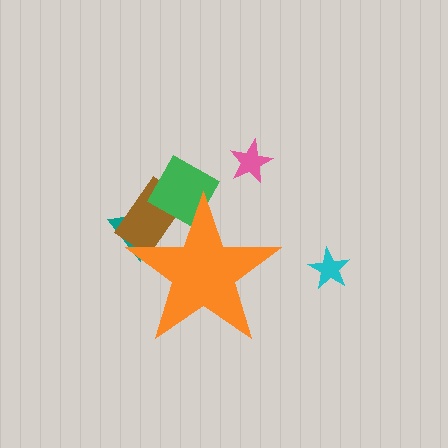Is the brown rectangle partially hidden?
Yes, the brown rectangle is partially hidden behind the orange star.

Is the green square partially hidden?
Yes, the green square is partially hidden behind the orange star.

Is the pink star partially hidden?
No, the pink star is fully visible.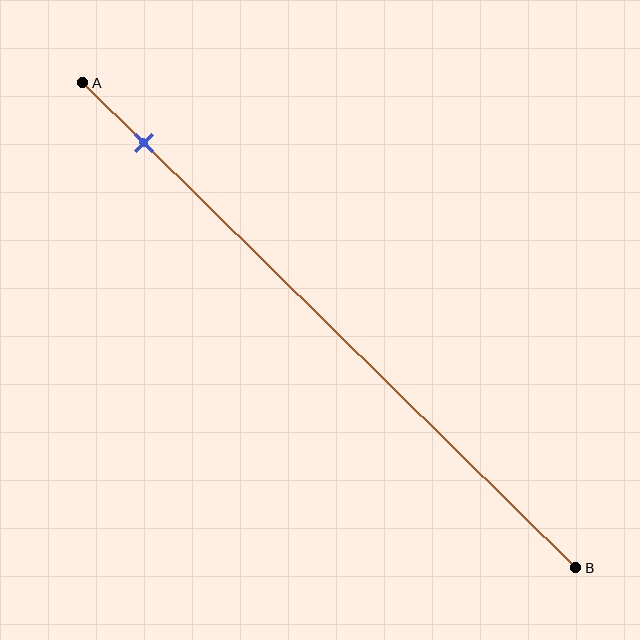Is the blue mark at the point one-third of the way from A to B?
No, the mark is at about 10% from A, not at the 33% one-third point.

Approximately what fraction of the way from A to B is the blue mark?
The blue mark is approximately 10% of the way from A to B.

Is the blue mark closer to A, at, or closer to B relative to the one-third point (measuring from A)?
The blue mark is closer to point A than the one-third point of segment AB.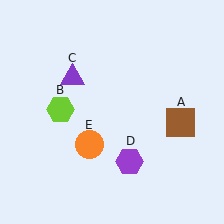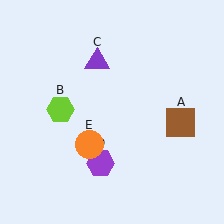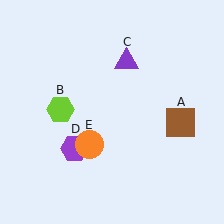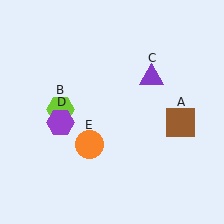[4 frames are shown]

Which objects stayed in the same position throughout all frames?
Brown square (object A) and lime hexagon (object B) and orange circle (object E) remained stationary.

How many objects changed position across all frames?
2 objects changed position: purple triangle (object C), purple hexagon (object D).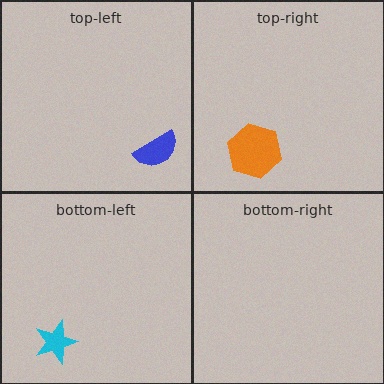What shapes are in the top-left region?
The blue semicircle.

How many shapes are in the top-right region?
1.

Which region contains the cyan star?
The bottom-left region.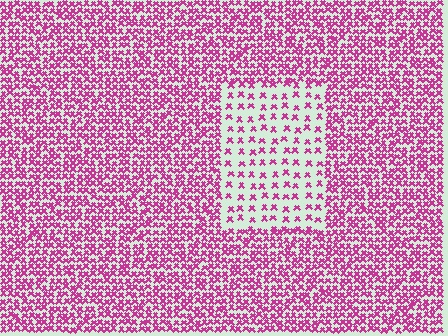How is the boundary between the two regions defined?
The boundary is defined by a change in element density (approximately 2.6x ratio). All elements are the same color, size, and shape.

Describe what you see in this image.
The image contains small magenta elements arranged at two different densities. A rectangle-shaped region is visible where the elements are less densely packed than the surrounding area.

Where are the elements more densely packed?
The elements are more densely packed outside the rectangle boundary.